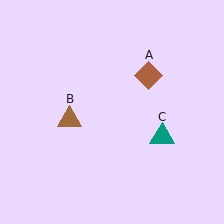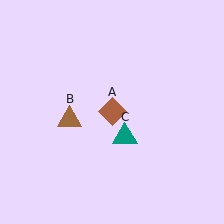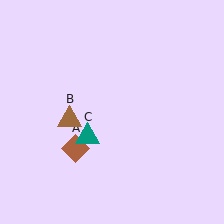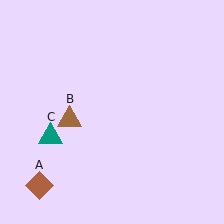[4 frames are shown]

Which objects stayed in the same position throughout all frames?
Brown triangle (object B) remained stationary.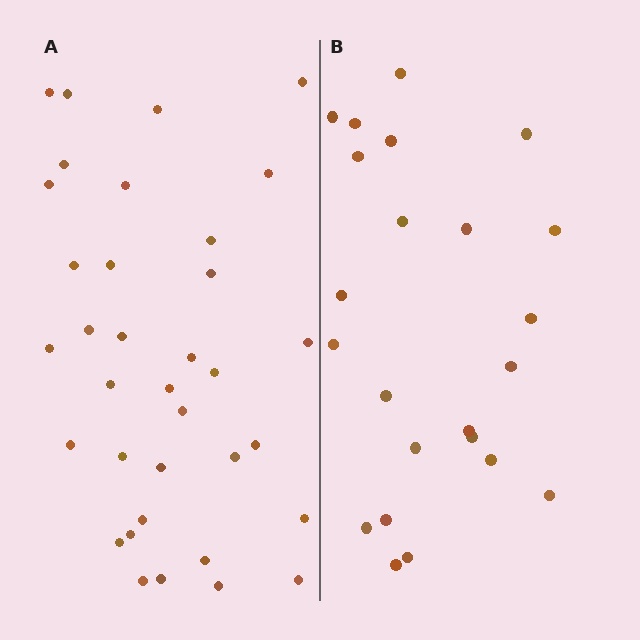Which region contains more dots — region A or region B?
Region A (the left region) has more dots.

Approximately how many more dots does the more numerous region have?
Region A has roughly 12 or so more dots than region B.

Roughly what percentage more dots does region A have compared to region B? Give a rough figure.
About 50% more.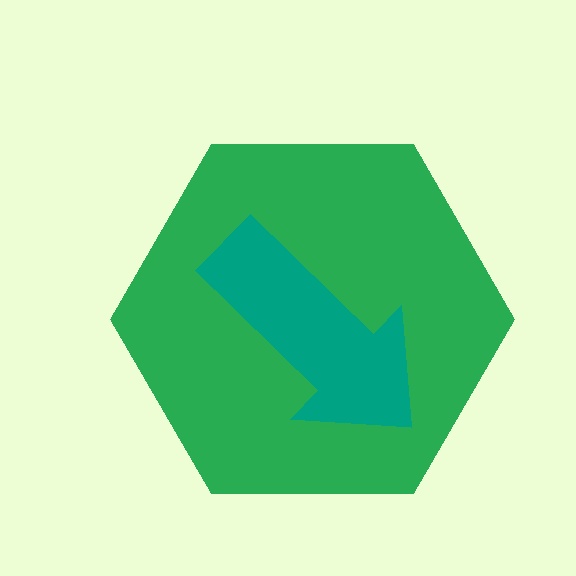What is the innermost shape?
The teal arrow.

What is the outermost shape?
The green hexagon.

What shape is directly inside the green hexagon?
The teal arrow.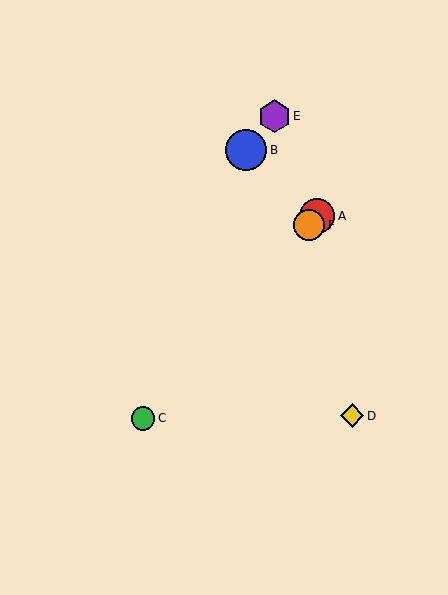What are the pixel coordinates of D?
Object D is at (352, 416).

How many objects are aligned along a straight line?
3 objects (A, C, F) are aligned along a straight line.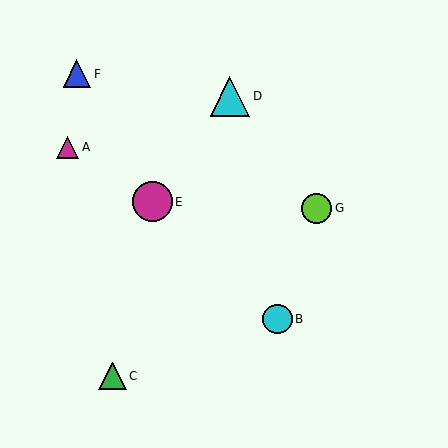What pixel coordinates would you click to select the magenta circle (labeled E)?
Click at (153, 202) to select the magenta circle E.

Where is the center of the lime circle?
The center of the lime circle is at (317, 208).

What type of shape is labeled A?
Shape A is a magenta triangle.